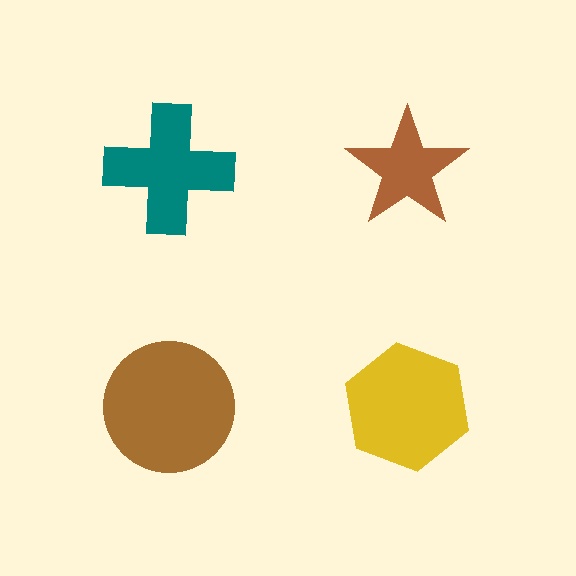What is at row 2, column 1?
A brown circle.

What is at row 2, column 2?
A yellow hexagon.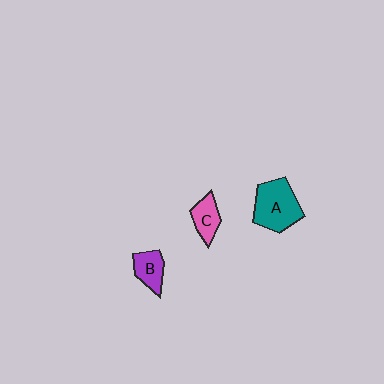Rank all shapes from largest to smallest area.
From largest to smallest: A (teal), C (pink), B (purple).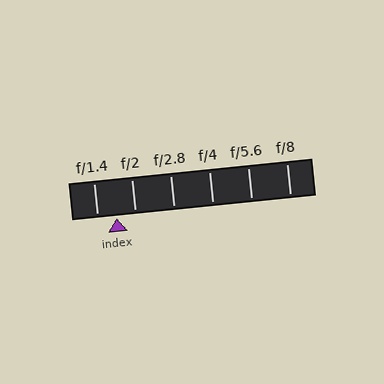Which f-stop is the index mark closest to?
The index mark is closest to f/2.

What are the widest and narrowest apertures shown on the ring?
The widest aperture shown is f/1.4 and the narrowest is f/8.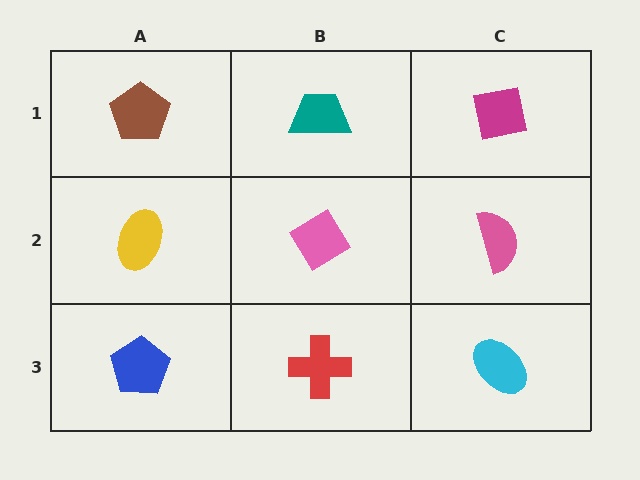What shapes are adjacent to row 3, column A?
A yellow ellipse (row 2, column A), a red cross (row 3, column B).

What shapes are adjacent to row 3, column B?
A pink diamond (row 2, column B), a blue pentagon (row 3, column A), a cyan ellipse (row 3, column C).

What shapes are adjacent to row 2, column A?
A brown pentagon (row 1, column A), a blue pentagon (row 3, column A), a pink diamond (row 2, column B).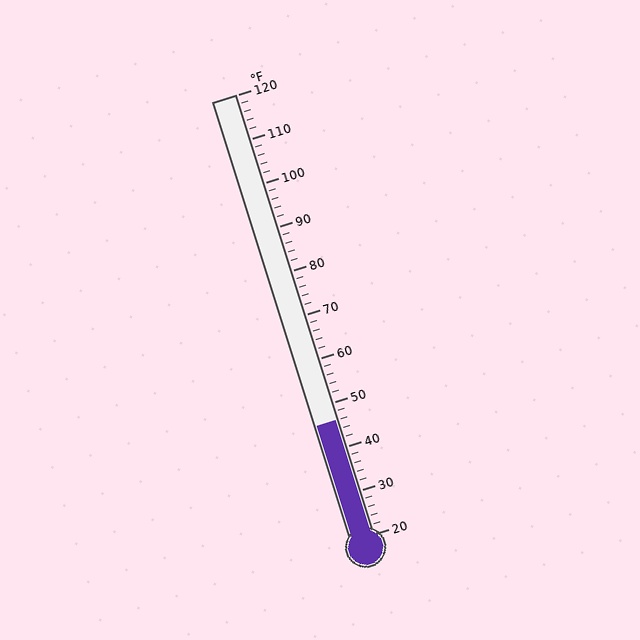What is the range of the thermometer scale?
The thermometer scale ranges from 20°F to 120°F.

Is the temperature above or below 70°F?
The temperature is below 70°F.